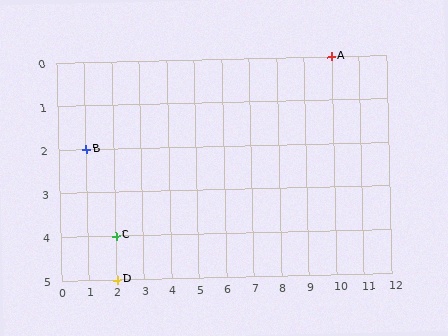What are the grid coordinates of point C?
Point C is at grid coordinates (2, 4).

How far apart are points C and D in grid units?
Points C and D are 1 row apart.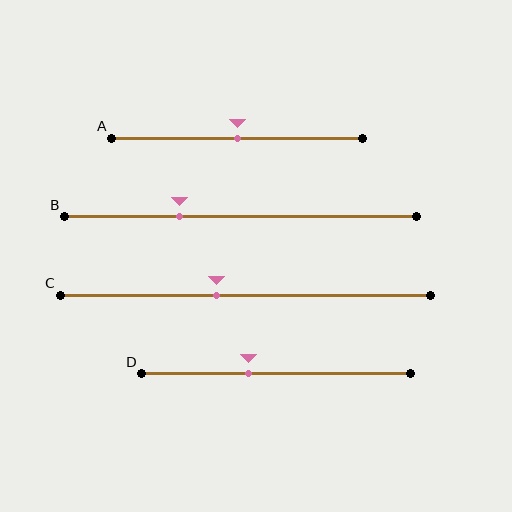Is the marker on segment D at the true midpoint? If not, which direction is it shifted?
No, the marker on segment D is shifted to the left by about 10% of the segment length.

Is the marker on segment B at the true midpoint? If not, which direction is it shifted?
No, the marker on segment B is shifted to the left by about 17% of the segment length.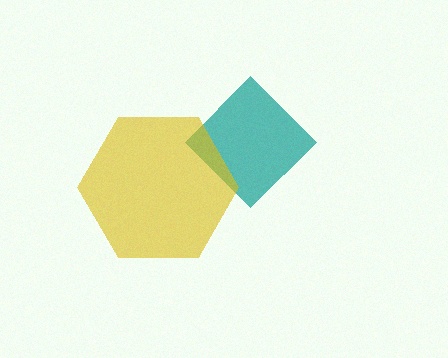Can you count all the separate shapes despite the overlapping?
Yes, there are 2 separate shapes.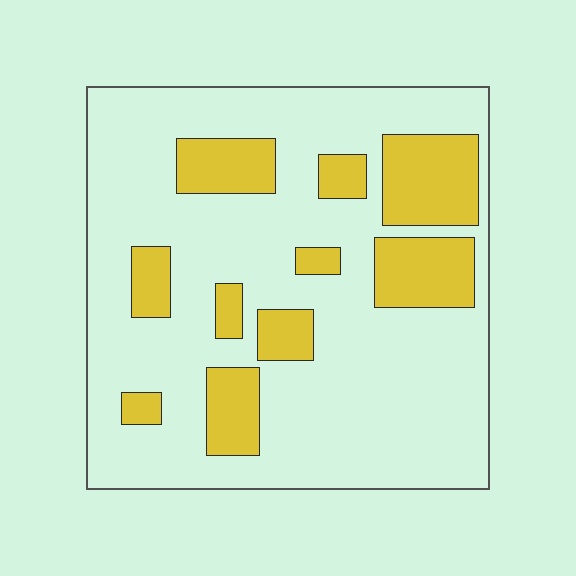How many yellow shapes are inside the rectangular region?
10.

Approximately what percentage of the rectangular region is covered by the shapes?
Approximately 25%.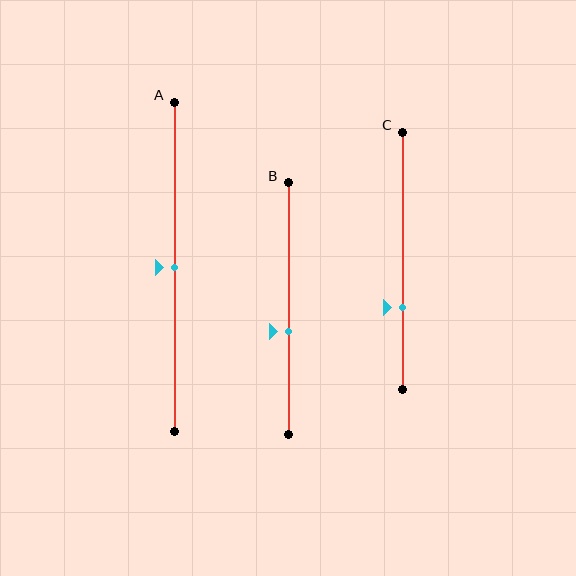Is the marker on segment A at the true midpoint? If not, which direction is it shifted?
Yes, the marker on segment A is at the true midpoint.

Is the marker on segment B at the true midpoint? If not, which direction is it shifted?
No, the marker on segment B is shifted downward by about 9% of the segment length.